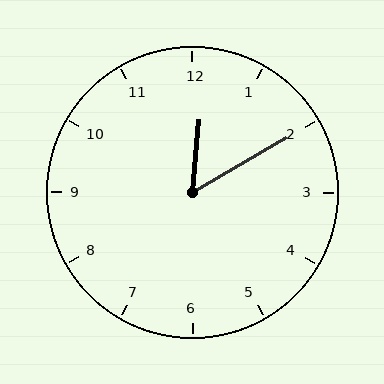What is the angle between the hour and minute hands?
Approximately 55 degrees.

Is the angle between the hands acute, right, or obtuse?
It is acute.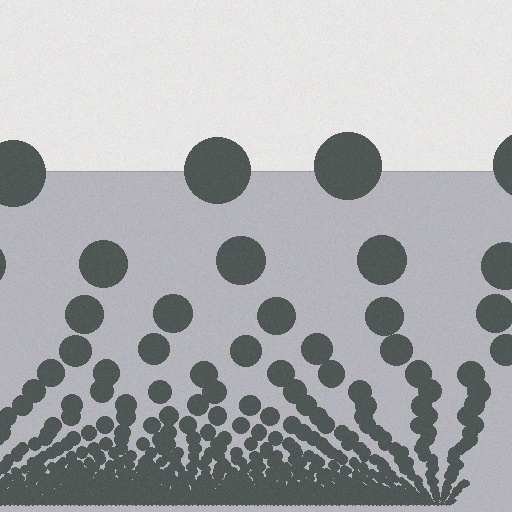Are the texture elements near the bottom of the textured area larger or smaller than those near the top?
Smaller. The gradient is inverted — elements near the bottom are smaller and denser.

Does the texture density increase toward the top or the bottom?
Density increases toward the bottom.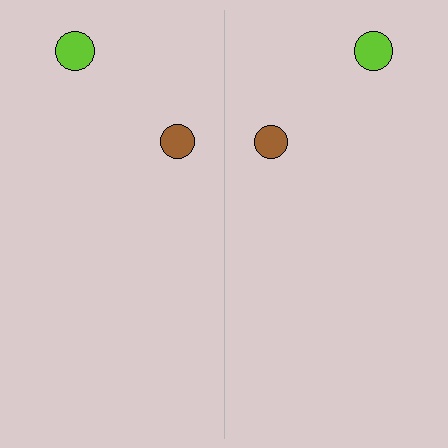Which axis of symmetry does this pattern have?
The pattern has a vertical axis of symmetry running through the center of the image.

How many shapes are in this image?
There are 4 shapes in this image.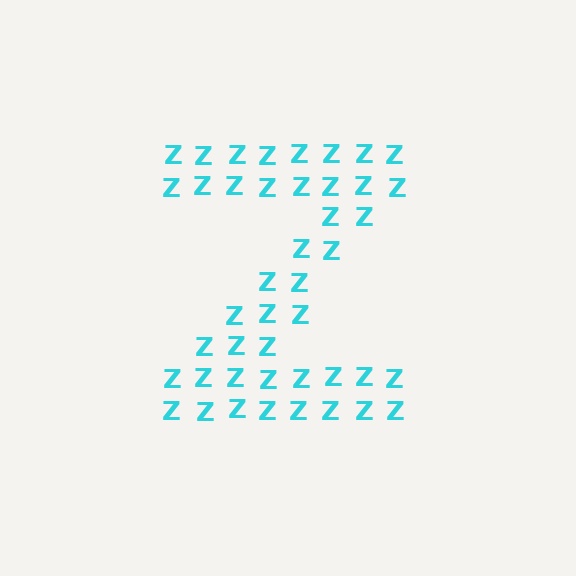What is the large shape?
The large shape is the letter Z.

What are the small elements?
The small elements are letter Z's.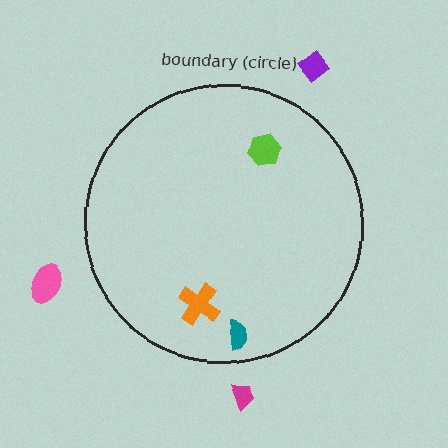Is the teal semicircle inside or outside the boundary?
Inside.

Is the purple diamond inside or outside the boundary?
Outside.